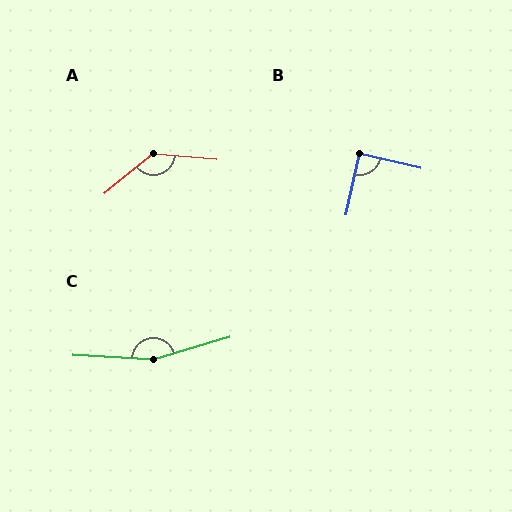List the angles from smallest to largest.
B (89°), A (136°), C (160°).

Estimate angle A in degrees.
Approximately 136 degrees.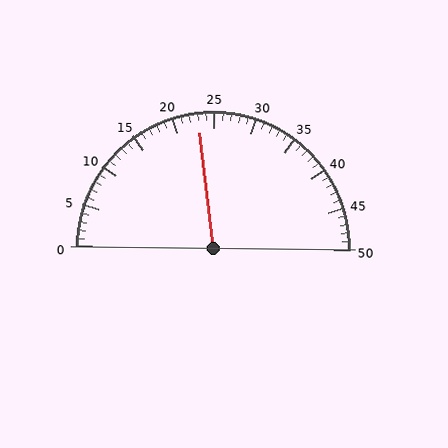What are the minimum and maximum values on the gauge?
The gauge ranges from 0 to 50.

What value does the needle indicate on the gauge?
The needle indicates approximately 23.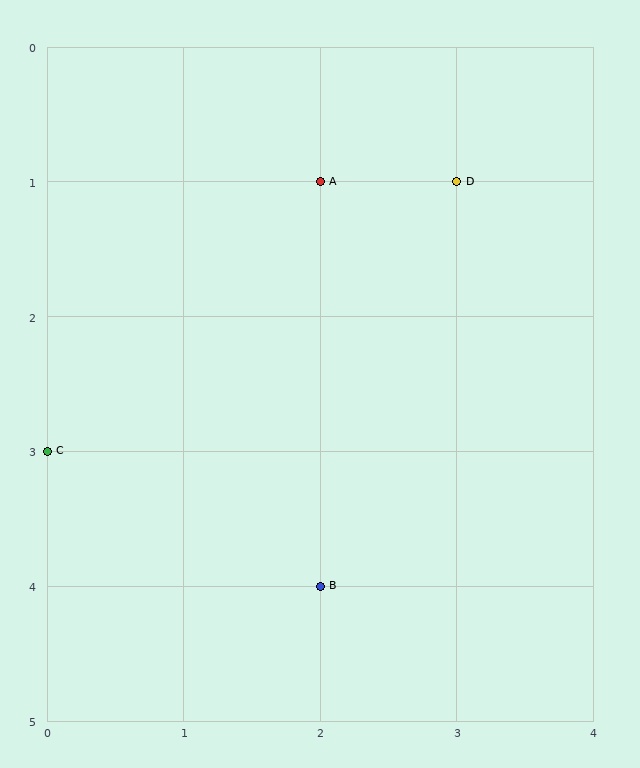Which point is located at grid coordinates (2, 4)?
Point B is at (2, 4).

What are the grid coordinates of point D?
Point D is at grid coordinates (3, 1).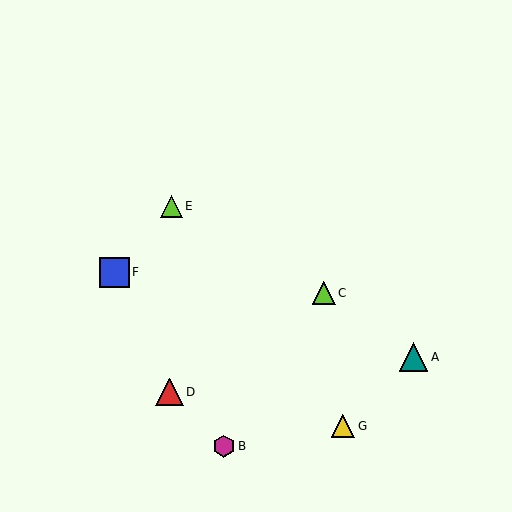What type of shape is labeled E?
Shape E is a lime triangle.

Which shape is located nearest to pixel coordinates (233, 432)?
The magenta hexagon (labeled B) at (224, 446) is nearest to that location.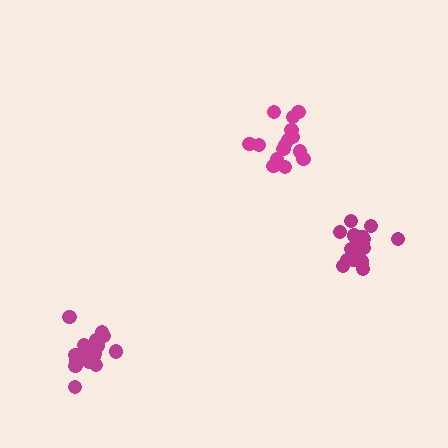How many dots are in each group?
Group 1: 15 dots, Group 2: 20 dots, Group 3: 21 dots (56 total).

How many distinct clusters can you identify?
There are 3 distinct clusters.